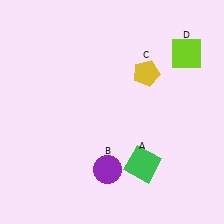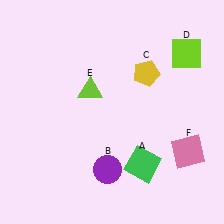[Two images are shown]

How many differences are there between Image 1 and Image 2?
There are 2 differences between the two images.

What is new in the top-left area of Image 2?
A lime triangle (E) was added in the top-left area of Image 2.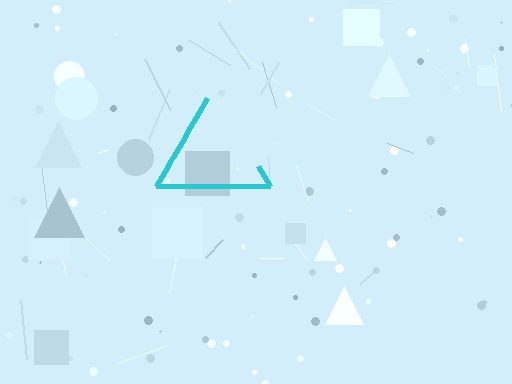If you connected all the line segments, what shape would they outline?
They would outline a triangle.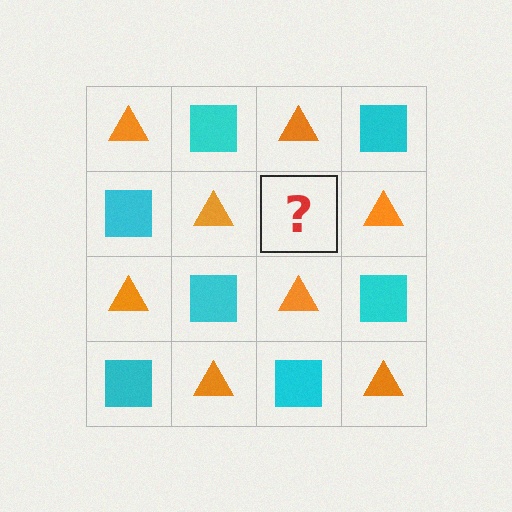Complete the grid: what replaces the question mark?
The question mark should be replaced with a cyan square.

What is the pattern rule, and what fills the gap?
The rule is that it alternates orange triangle and cyan square in a checkerboard pattern. The gap should be filled with a cyan square.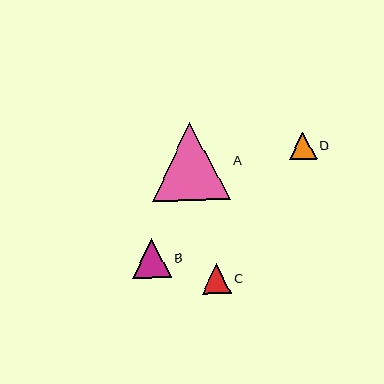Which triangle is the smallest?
Triangle D is the smallest with a size of approximately 27 pixels.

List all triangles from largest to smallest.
From largest to smallest: A, B, C, D.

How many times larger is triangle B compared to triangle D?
Triangle B is approximately 1.4 times the size of triangle D.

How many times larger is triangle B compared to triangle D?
Triangle B is approximately 1.4 times the size of triangle D.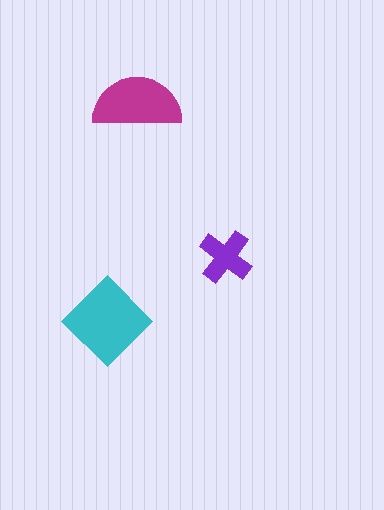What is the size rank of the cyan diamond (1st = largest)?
1st.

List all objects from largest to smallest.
The cyan diamond, the magenta semicircle, the purple cross.